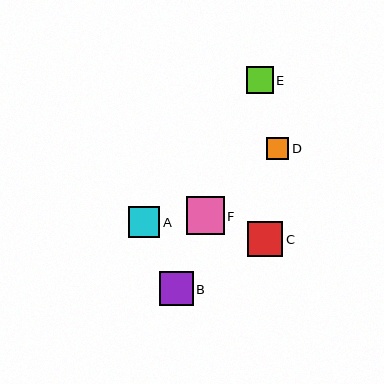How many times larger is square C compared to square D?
Square C is approximately 1.6 times the size of square D.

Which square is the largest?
Square F is the largest with a size of approximately 38 pixels.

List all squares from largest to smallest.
From largest to smallest: F, C, B, A, E, D.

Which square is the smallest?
Square D is the smallest with a size of approximately 22 pixels.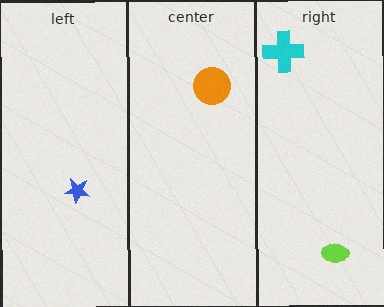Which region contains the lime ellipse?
The right region.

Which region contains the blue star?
The left region.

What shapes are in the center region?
The orange circle.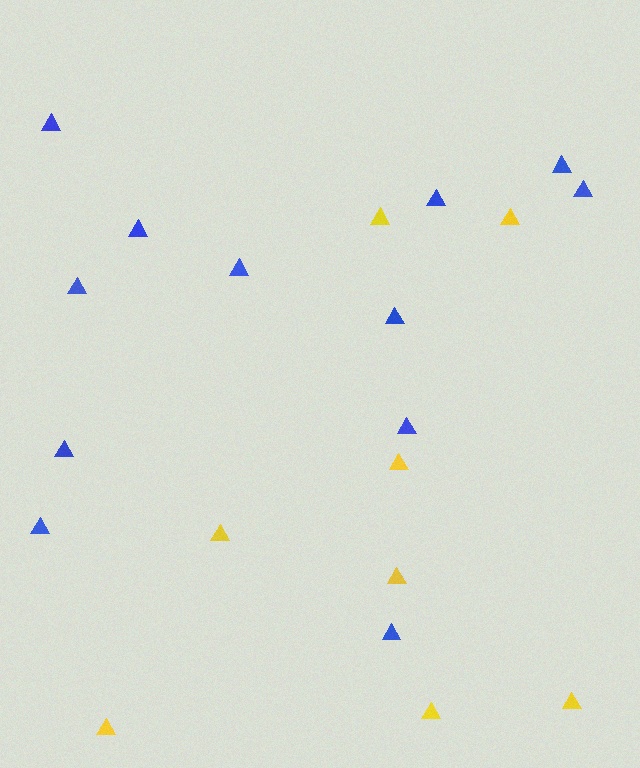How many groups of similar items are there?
There are 2 groups: one group of blue triangles (12) and one group of yellow triangles (8).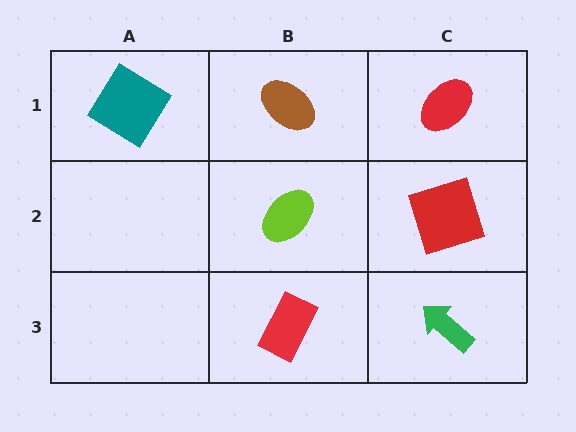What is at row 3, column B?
A red rectangle.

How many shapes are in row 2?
2 shapes.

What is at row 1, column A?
A teal diamond.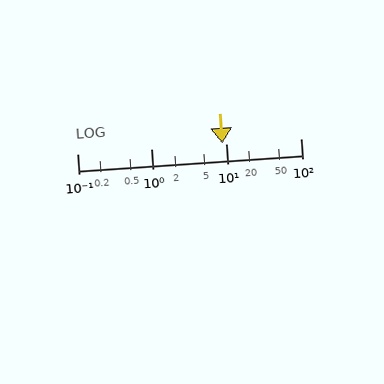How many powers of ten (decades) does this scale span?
The scale spans 3 decades, from 0.1 to 100.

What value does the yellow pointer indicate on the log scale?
The pointer indicates approximately 9.